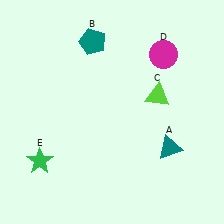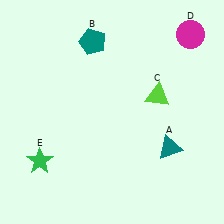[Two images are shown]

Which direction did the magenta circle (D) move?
The magenta circle (D) moved right.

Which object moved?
The magenta circle (D) moved right.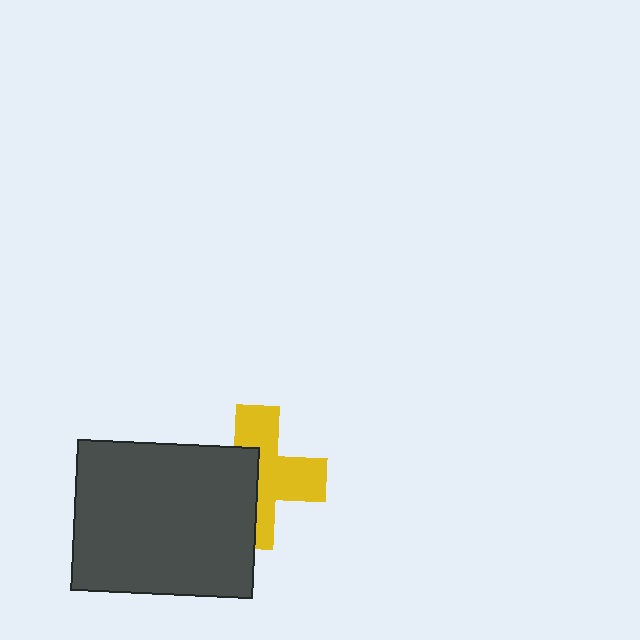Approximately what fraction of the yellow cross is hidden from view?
Roughly 45% of the yellow cross is hidden behind the dark gray rectangle.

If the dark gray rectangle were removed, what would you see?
You would see the complete yellow cross.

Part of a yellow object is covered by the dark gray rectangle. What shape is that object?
It is a cross.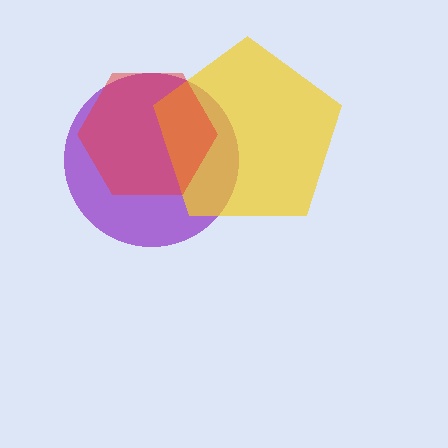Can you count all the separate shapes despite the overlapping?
Yes, there are 3 separate shapes.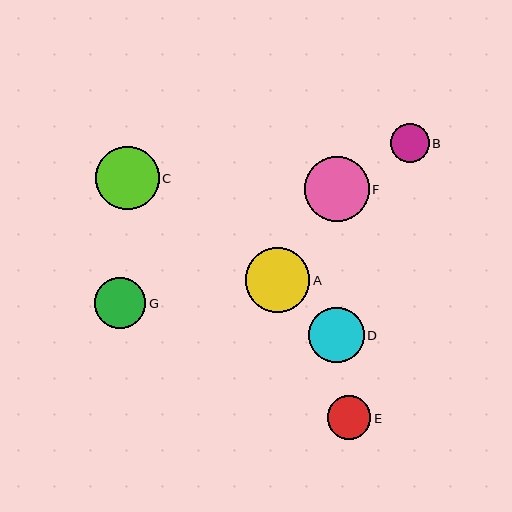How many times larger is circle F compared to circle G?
Circle F is approximately 1.3 times the size of circle G.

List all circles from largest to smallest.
From largest to smallest: F, A, C, D, G, E, B.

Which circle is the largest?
Circle F is the largest with a size of approximately 65 pixels.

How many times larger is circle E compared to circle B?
Circle E is approximately 1.1 times the size of circle B.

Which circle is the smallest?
Circle B is the smallest with a size of approximately 39 pixels.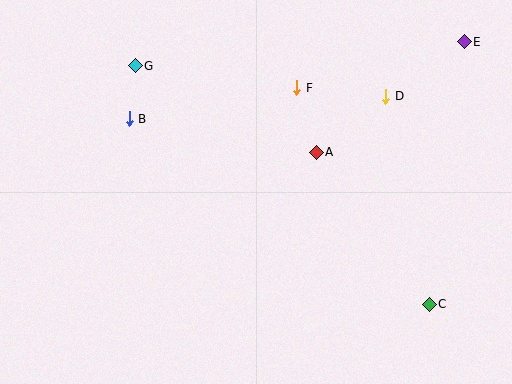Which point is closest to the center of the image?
Point A at (316, 152) is closest to the center.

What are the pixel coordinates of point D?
Point D is at (386, 96).